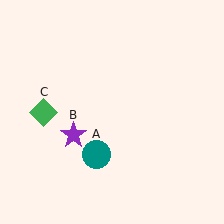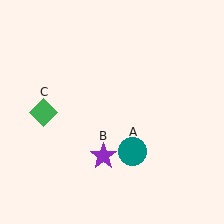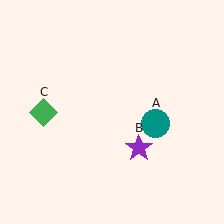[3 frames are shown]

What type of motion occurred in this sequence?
The teal circle (object A), purple star (object B) rotated counterclockwise around the center of the scene.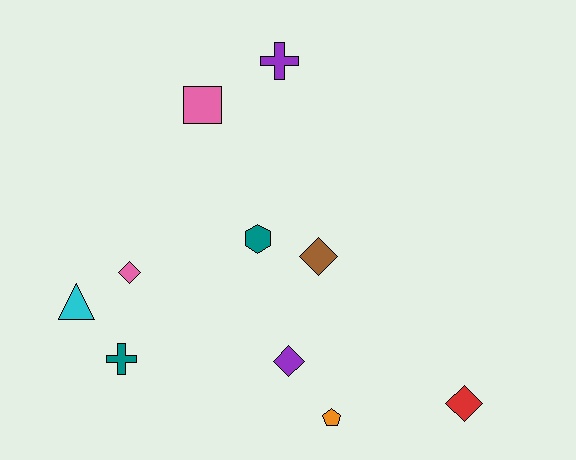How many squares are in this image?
There is 1 square.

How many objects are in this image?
There are 10 objects.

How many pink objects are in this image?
There are 2 pink objects.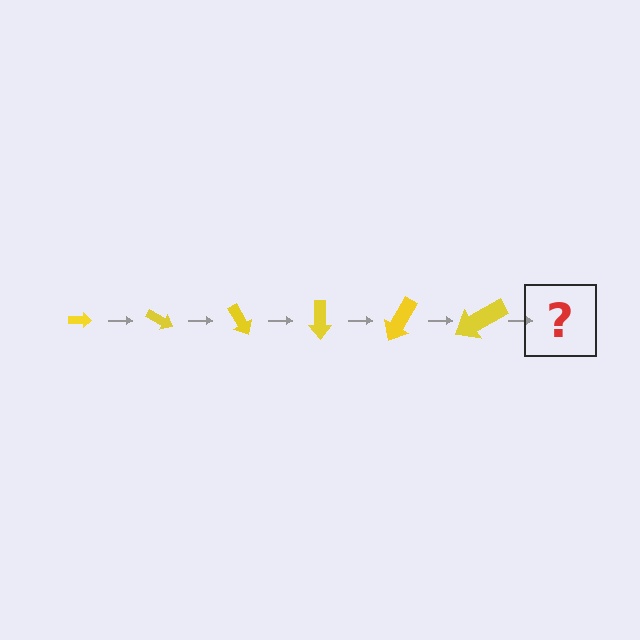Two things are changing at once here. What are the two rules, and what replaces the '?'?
The two rules are that the arrow grows larger each step and it rotates 30 degrees each step. The '?' should be an arrow, larger than the previous one and rotated 180 degrees from the start.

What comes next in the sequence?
The next element should be an arrow, larger than the previous one and rotated 180 degrees from the start.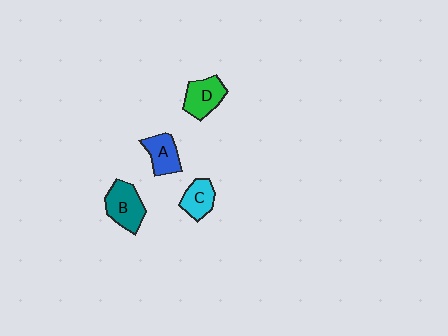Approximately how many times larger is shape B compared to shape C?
Approximately 1.4 times.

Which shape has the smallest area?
Shape C (cyan).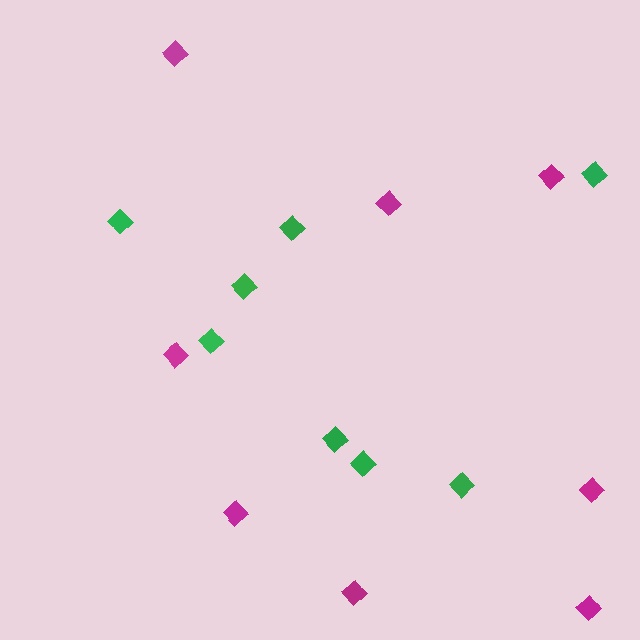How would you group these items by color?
There are 2 groups: one group of green diamonds (8) and one group of magenta diamonds (8).